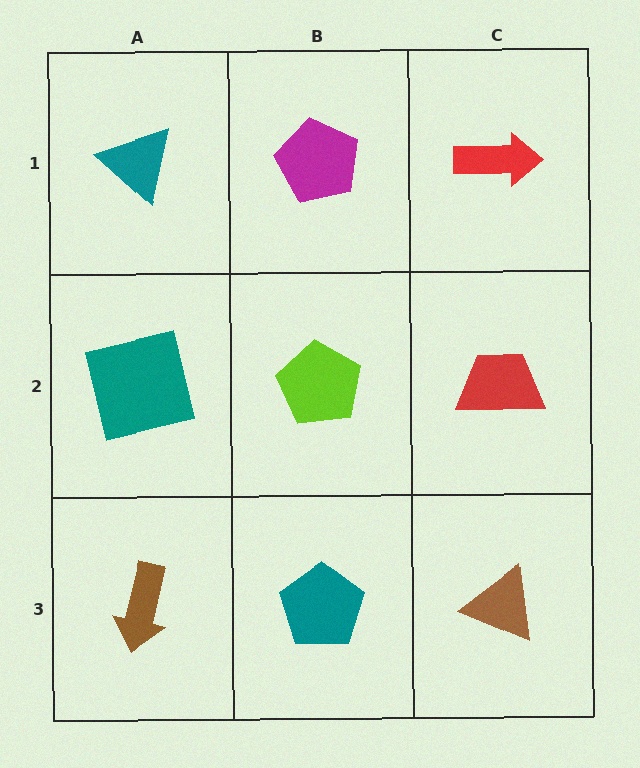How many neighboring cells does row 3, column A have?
2.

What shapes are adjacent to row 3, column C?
A red trapezoid (row 2, column C), a teal pentagon (row 3, column B).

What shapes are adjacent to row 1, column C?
A red trapezoid (row 2, column C), a magenta pentagon (row 1, column B).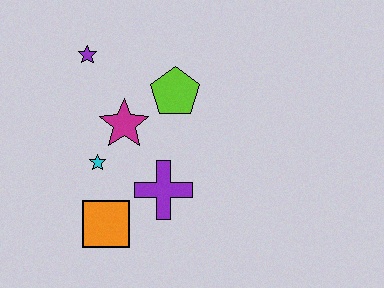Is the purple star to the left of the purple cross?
Yes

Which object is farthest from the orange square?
The purple star is farthest from the orange square.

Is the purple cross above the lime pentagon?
No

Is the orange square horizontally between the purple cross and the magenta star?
No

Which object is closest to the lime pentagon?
The magenta star is closest to the lime pentagon.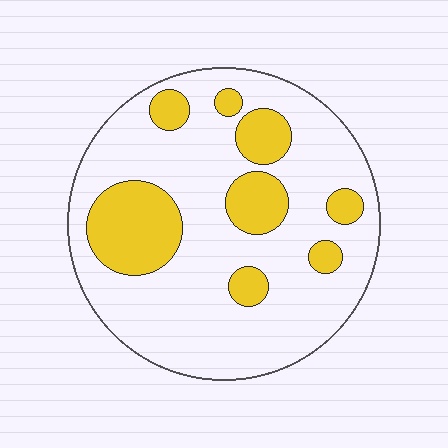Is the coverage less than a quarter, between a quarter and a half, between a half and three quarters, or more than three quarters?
Less than a quarter.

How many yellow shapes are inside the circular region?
8.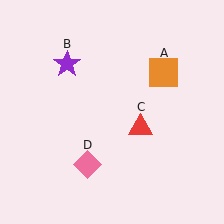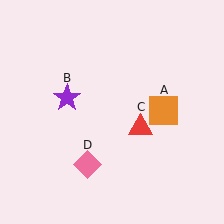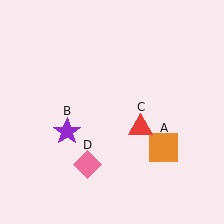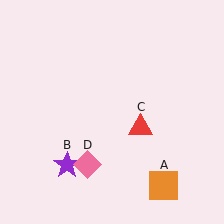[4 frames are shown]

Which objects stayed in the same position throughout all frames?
Red triangle (object C) and pink diamond (object D) remained stationary.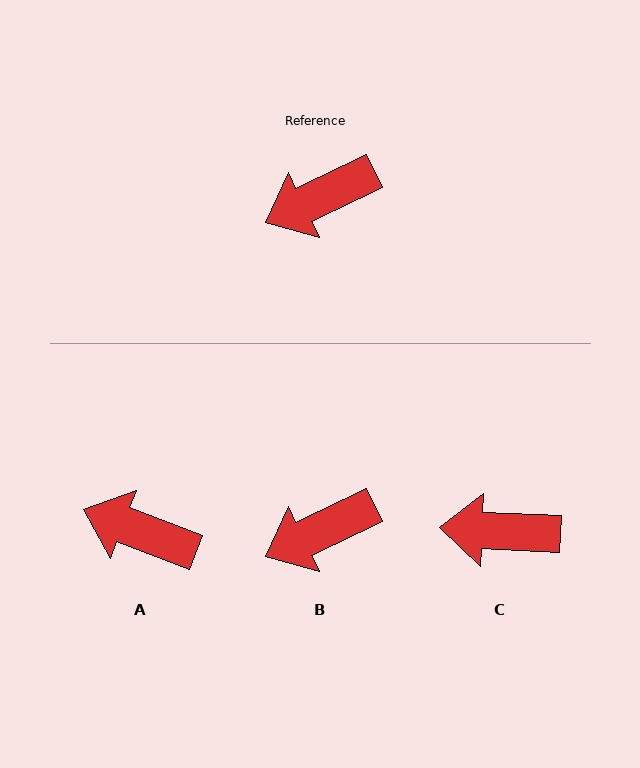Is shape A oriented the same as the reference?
No, it is off by about 47 degrees.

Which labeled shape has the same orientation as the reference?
B.